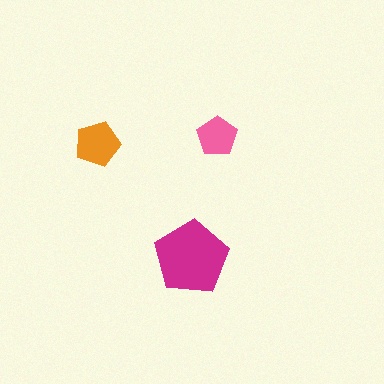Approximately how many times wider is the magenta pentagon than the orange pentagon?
About 1.5 times wider.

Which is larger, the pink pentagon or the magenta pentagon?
The magenta one.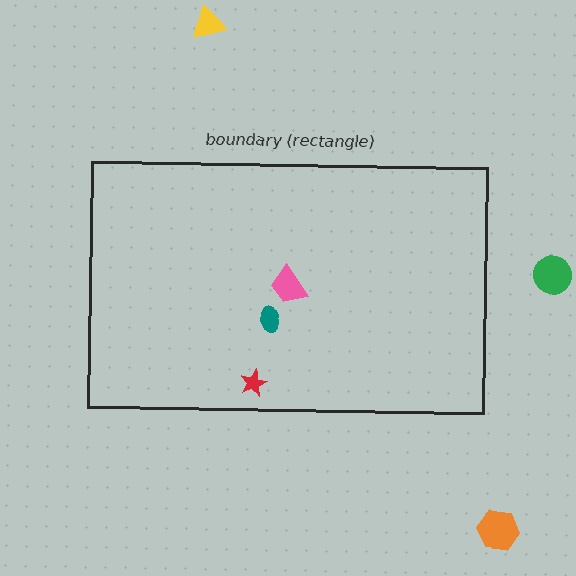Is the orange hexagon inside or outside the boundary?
Outside.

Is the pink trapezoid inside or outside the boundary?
Inside.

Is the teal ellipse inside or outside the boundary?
Inside.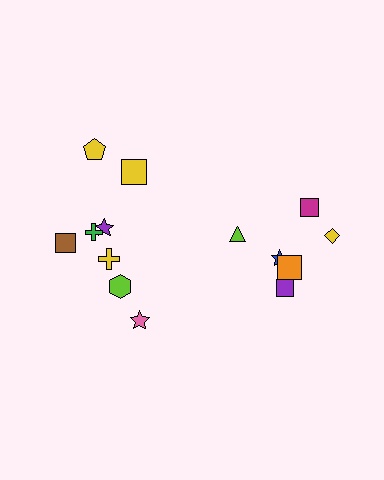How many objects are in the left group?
There are 8 objects.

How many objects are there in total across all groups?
There are 14 objects.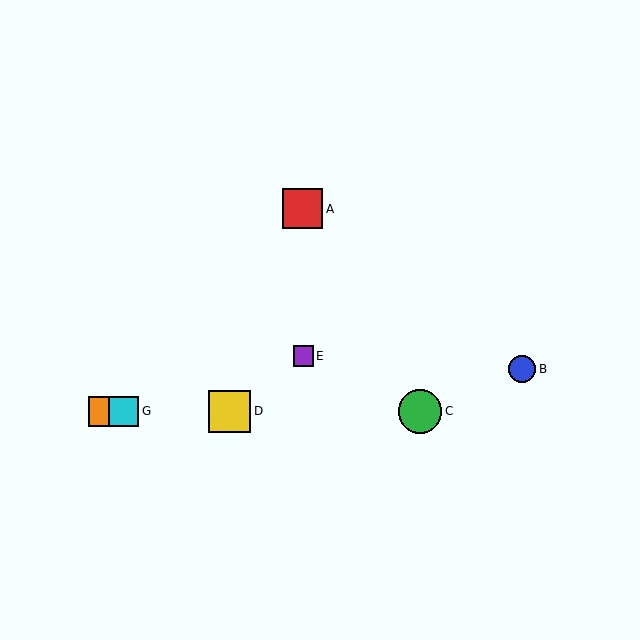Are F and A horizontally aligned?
No, F is at y≈411 and A is at y≈209.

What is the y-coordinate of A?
Object A is at y≈209.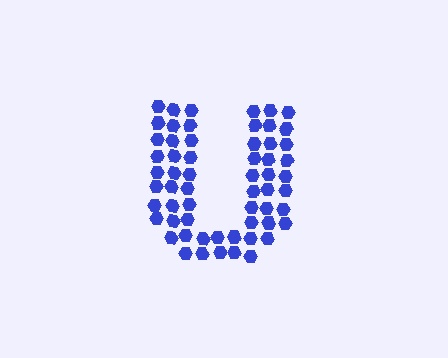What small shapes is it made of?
It is made of small hexagons.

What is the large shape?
The large shape is the letter U.